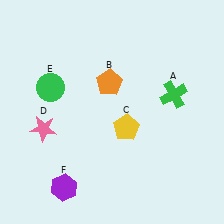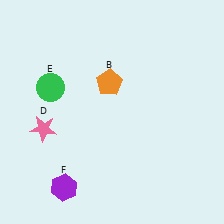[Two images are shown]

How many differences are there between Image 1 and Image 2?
There are 2 differences between the two images.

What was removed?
The yellow pentagon (C), the green cross (A) were removed in Image 2.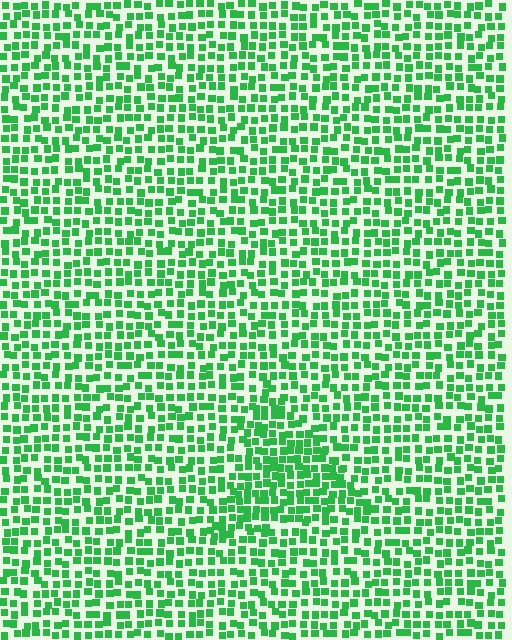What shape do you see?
I see a triangle.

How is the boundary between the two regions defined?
The boundary is defined by a change in element density (approximately 1.5x ratio). All elements are the same color, size, and shape.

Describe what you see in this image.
The image contains small green elements arranged at two different densities. A triangle-shaped region is visible where the elements are more densely packed than the surrounding area.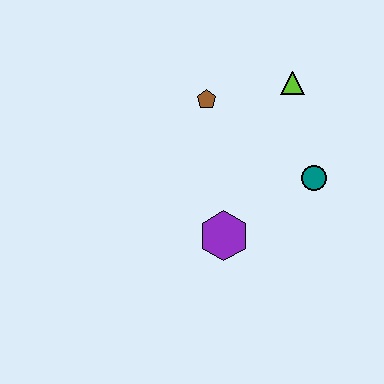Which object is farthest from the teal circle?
The brown pentagon is farthest from the teal circle.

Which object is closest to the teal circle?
The lime triangle is closest to the teal circle.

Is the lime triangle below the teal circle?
No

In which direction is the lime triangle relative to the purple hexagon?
The lime triangle is above the purple hexagon.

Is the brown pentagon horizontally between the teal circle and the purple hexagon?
No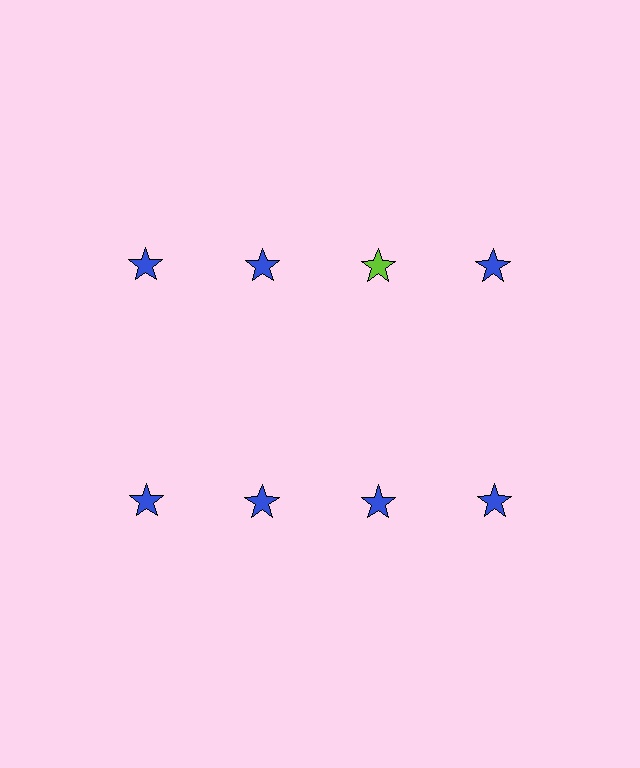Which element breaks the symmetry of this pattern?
The lime star in the top row, center column breaks the symmetry. All other shapes are blue stars.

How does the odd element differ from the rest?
It has a different color: lime instead of blue.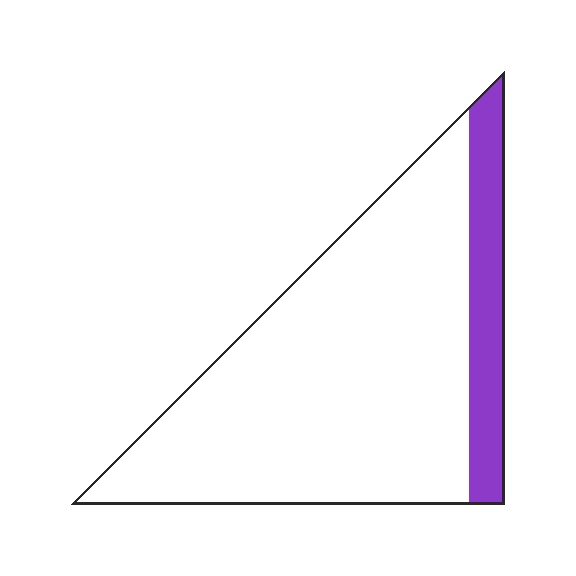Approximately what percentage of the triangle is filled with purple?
Approximately 15%.